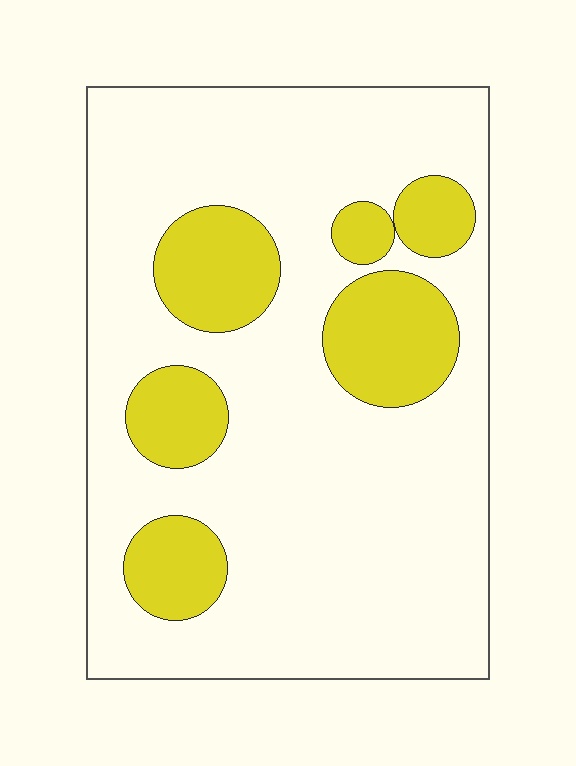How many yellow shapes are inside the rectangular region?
6.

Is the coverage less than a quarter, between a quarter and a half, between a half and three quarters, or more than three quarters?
Less than a quarter.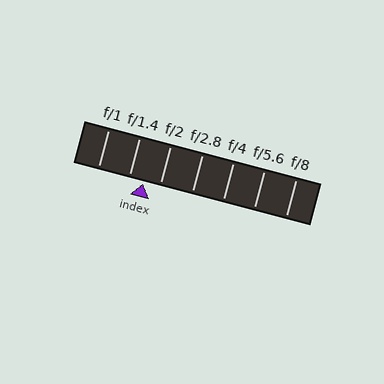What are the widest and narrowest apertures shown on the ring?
The widest aperture shown is f/1 and the narrowest is f/8.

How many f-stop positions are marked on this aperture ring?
There are 7 f-stop positions marked.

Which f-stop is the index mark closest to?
The index mark is closest to f/1.4.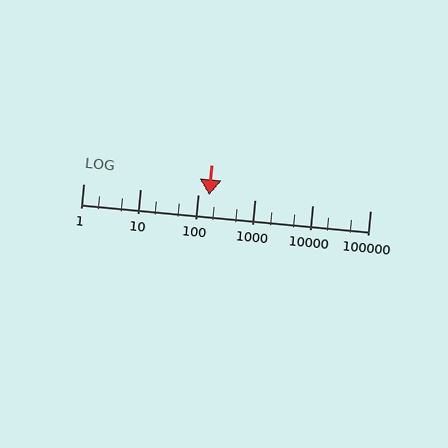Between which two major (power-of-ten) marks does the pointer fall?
The pointer is between 100 and 1000.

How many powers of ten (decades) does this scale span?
The scale spans 5 decades, from 1 to 100000.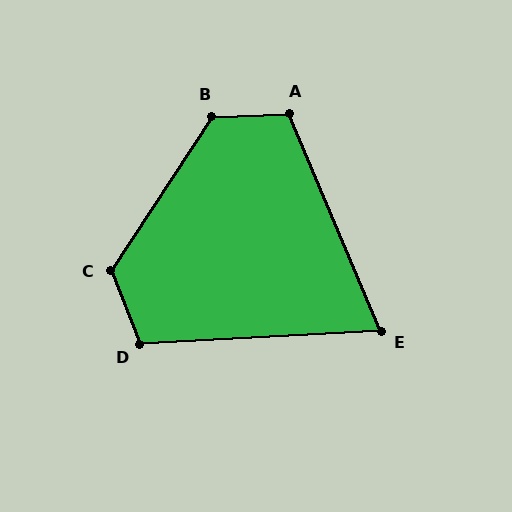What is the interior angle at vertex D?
Approximately 108 degrees (obtuse).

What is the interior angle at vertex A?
Approximately 111 degrees (obtuse).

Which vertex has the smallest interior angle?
E, at approximately 70 degrees.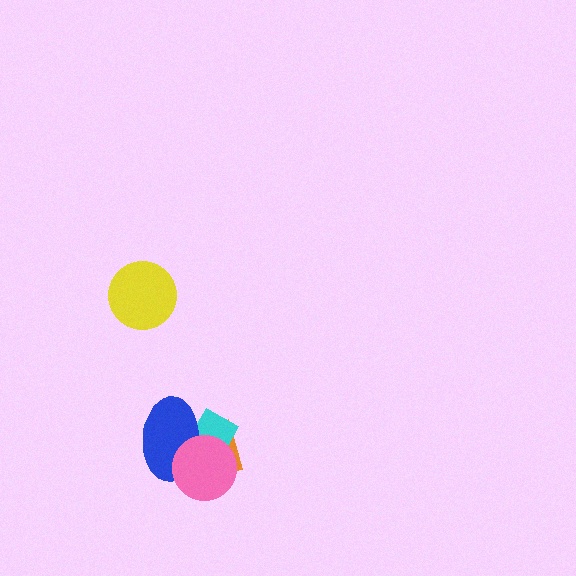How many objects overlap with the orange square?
3 objects overlap with the orange square.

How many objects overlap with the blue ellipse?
3 objects overlap with the blue ellipse.